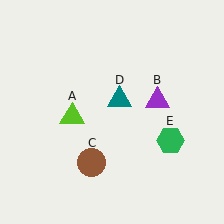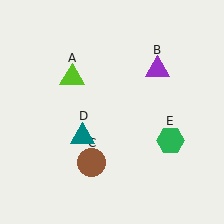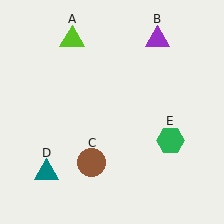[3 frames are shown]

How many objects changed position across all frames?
3 objects changed position: lime triangle (object A), purple triangle (object B), teal triangle (object D).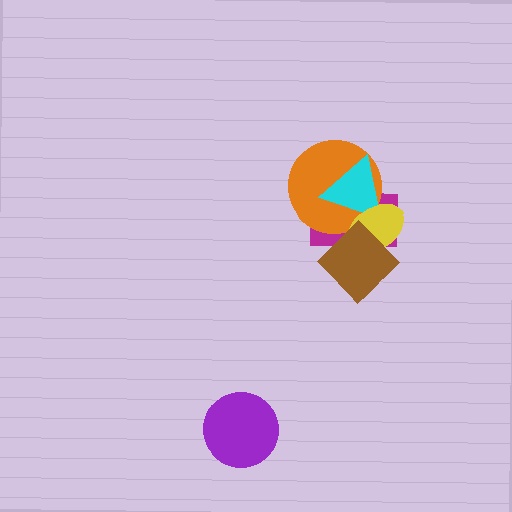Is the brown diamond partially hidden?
No, no other shape covers it.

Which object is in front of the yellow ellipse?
The brown diamond is in front of the yellow ellipse.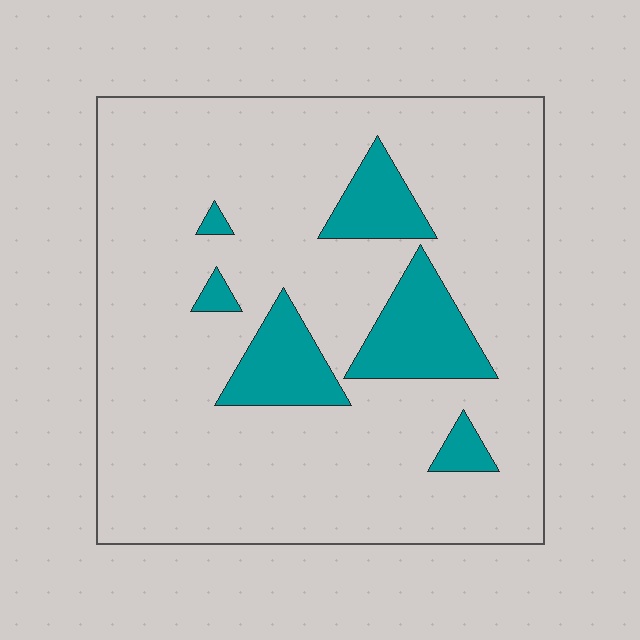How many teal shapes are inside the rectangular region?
6.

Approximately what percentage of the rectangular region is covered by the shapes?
Approximately 15%.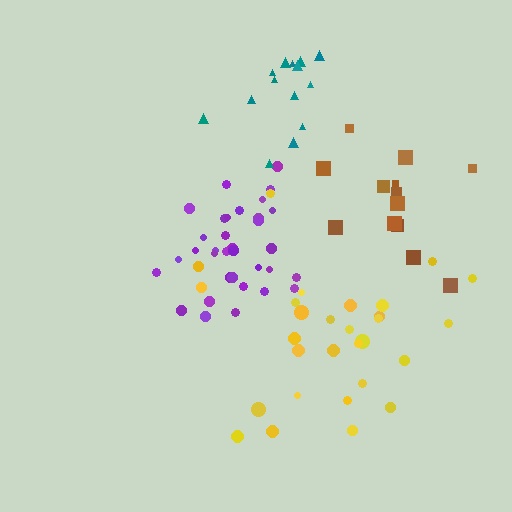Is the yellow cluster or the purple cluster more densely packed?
Purple.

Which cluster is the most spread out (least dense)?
Brown.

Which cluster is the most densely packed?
Purple.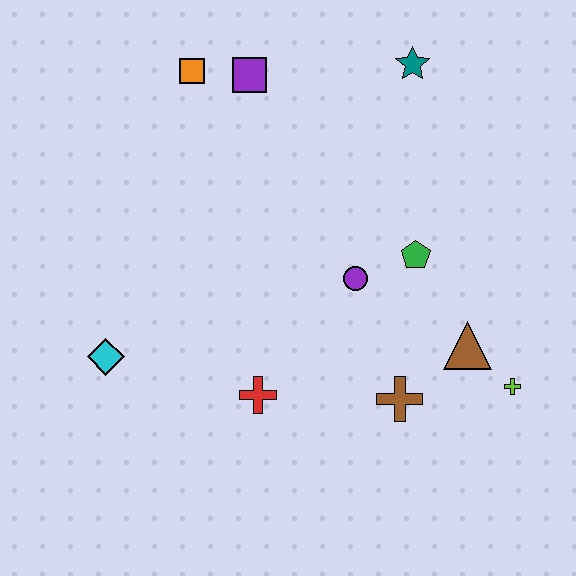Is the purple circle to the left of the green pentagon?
Yes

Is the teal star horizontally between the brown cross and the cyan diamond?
No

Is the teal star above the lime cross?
Yes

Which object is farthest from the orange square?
The lime cross is farthest from the orange square.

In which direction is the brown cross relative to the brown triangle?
The brown cross is to the left of the brown triangle.